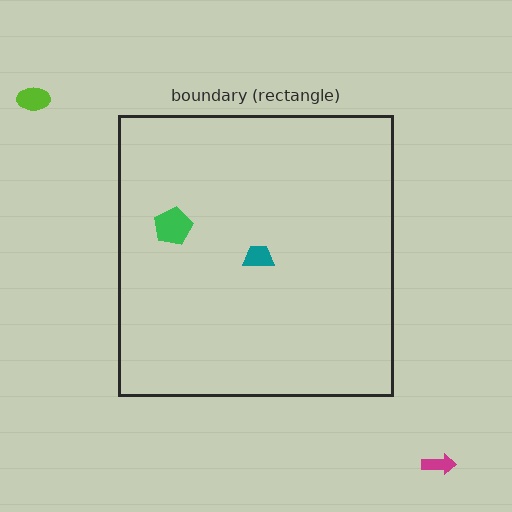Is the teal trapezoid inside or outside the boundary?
Inside.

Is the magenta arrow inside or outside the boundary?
Outside.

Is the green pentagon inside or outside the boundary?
Inside.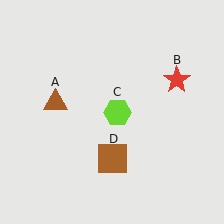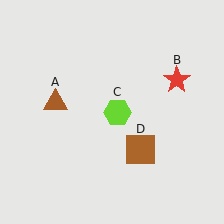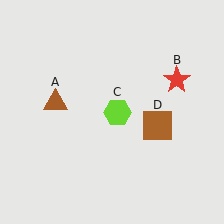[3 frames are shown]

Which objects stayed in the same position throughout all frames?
Brown triangle (object A) and red star (object B) and lime hexagon (object C) remained stationary.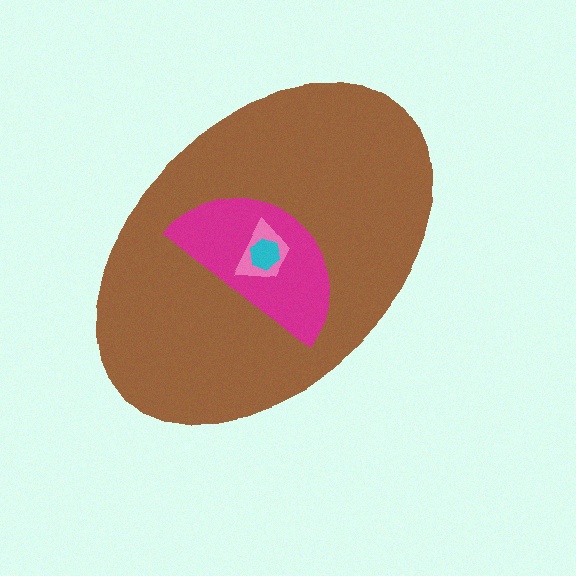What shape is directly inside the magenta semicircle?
The pink trapezoid.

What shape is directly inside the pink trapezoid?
The cyan hexagon.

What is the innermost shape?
The cyan hexagon.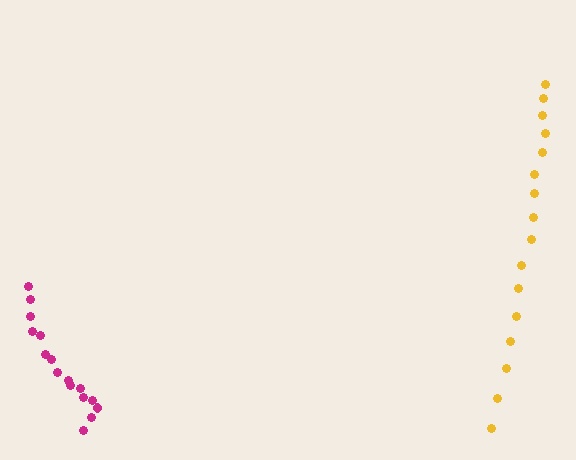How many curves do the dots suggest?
There are 2 distinct paths.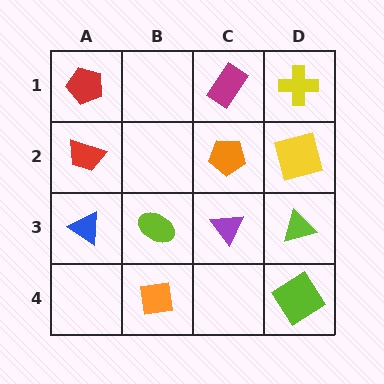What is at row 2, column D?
A yellow square.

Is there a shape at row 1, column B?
No, that cell is empty.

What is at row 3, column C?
A purple triangle.